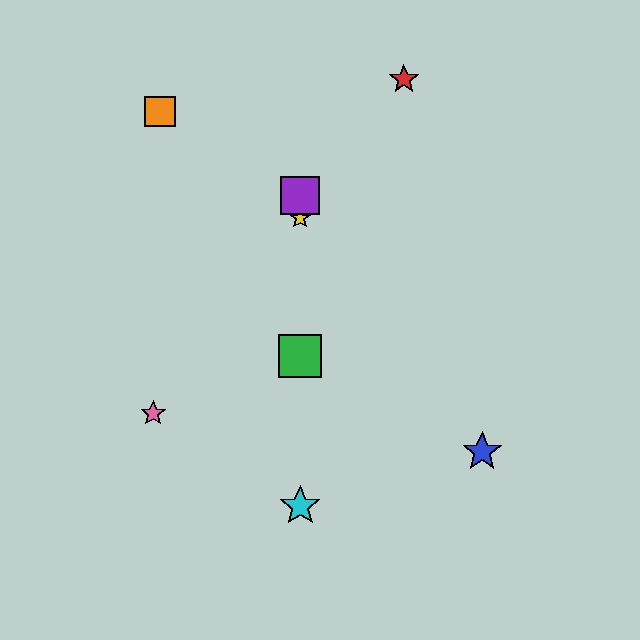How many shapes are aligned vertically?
4 shapes (the green square, the yellow star, the purple square, the cyan star) are aligned vertically.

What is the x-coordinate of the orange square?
The orange square is at x≈160.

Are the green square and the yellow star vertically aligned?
Yes, both are at x≈300.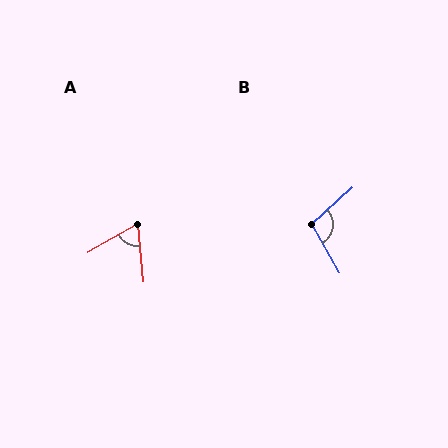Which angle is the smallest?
A, at approximately 66 degrees.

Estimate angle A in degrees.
Approximately 66 degrees.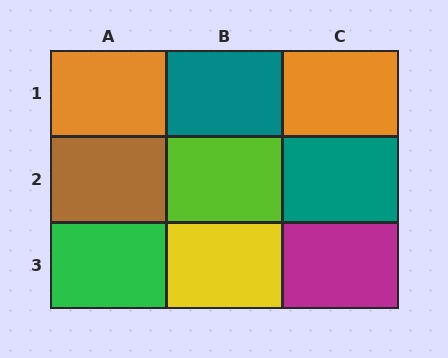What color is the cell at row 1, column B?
Teal.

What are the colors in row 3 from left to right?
Green, yellow, magenta.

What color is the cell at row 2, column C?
Teal.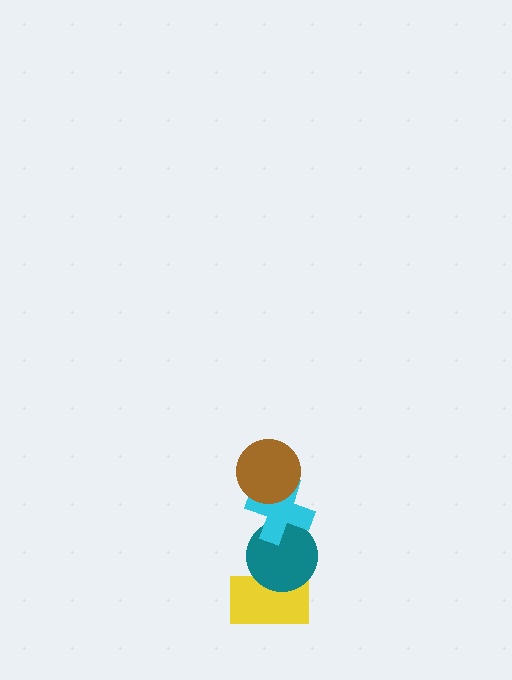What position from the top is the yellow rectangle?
The yellow rectangle is 4th from the top.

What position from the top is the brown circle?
The brown circle is 1st from the top.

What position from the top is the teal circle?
The teal circle is 3rd from the top.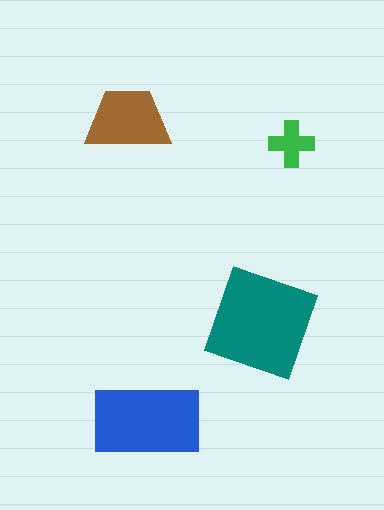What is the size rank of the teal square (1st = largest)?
1st.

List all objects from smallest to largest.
The green cross, the brown trapezoid, the blue rectangle, the teal square.